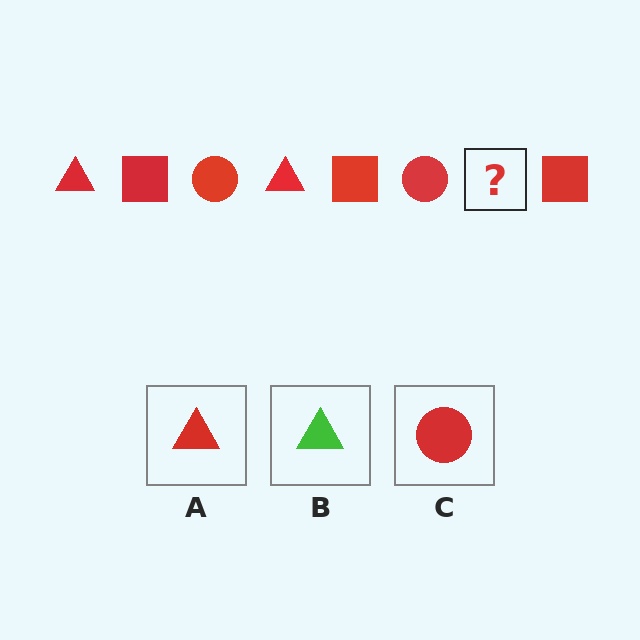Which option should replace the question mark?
Option A.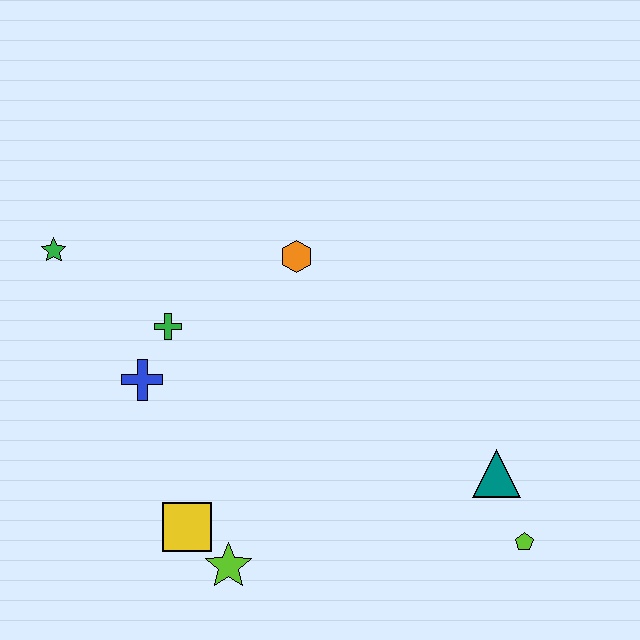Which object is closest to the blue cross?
The green cross is closest to the blue cross.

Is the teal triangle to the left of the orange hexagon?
No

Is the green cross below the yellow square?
No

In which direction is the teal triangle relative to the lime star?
The teal triangle is to the right of the lime star.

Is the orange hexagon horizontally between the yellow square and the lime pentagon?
Yes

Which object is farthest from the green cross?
The lime pentagon is farthest from the green cross.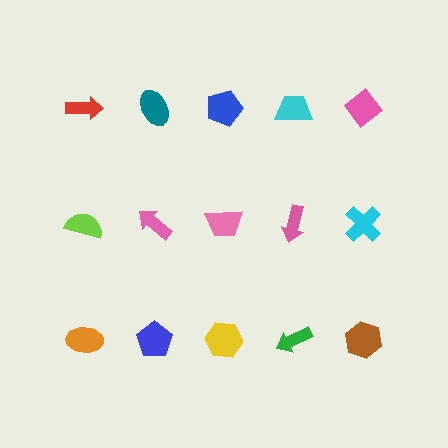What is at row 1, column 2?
A teal ellipse.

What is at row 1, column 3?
A blue pentagon.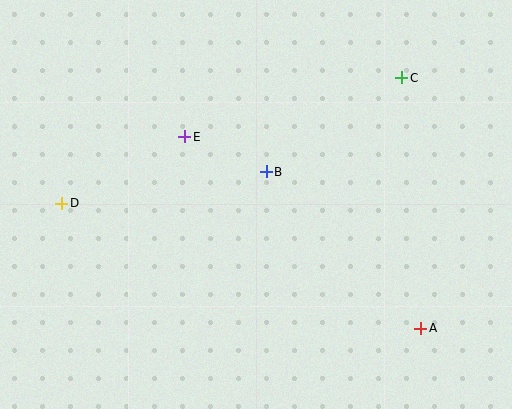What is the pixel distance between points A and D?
The distance between A and D is 380 pixels.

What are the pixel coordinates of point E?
Point E is at (185, 137).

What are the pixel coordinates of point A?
Point A is at (421, 328).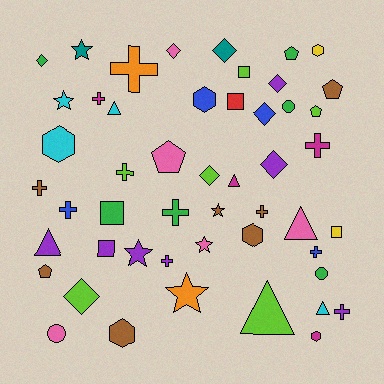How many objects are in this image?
There are 50 objects.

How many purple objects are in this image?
There are 7 purple objects.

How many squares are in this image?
There are 5 squares.